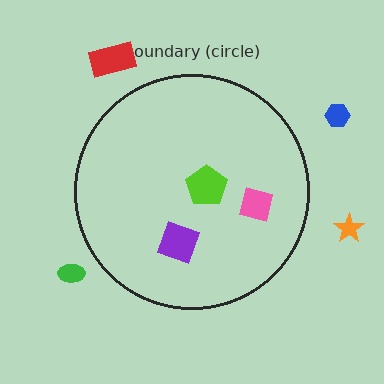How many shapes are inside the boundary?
3 inside, 4 outside.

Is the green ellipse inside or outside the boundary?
Outside.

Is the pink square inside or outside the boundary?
Inside.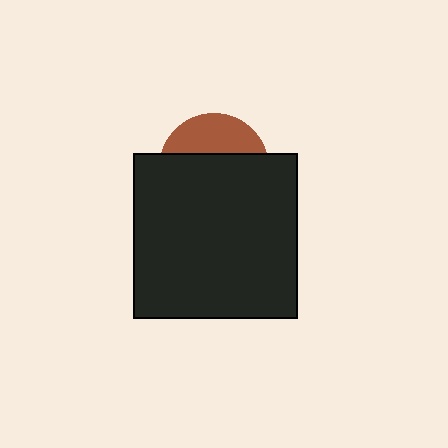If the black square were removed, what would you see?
You would see the complete brown circle.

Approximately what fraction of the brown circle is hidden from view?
Roughly 67% of the brown circle is hidden behind the black square.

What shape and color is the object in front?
The object in front is a black square.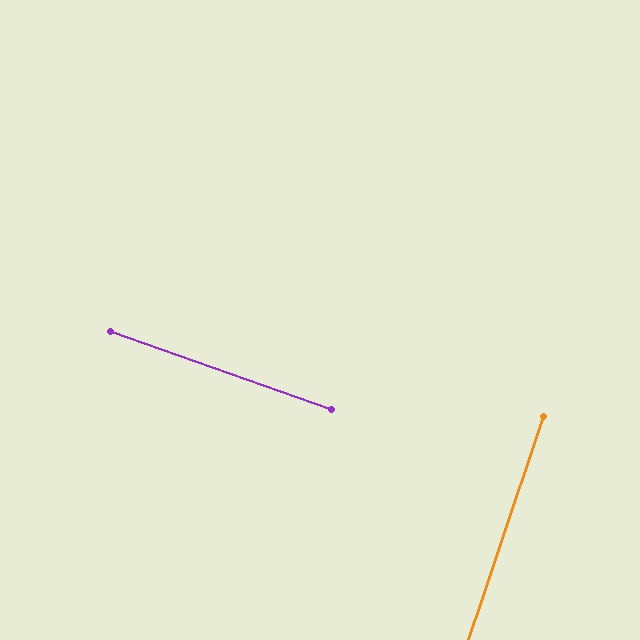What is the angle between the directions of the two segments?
Approximately 89 degrees.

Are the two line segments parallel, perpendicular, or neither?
Perpendicular — they meet at approximately 89°.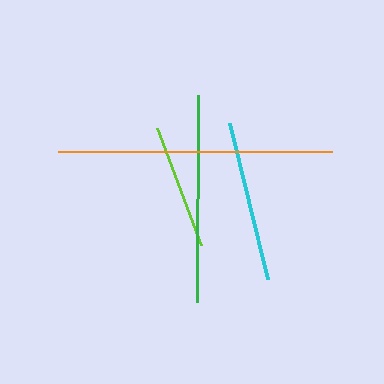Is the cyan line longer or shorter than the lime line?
The cyan line is longer than the lime line.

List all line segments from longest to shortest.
From longest to shortest: orange, green, cyan, lime.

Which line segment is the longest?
The orange line is the longest at approximately 274 pixels.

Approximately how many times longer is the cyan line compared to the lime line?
The cyan line is approximately 1.3 times the length of the lime line.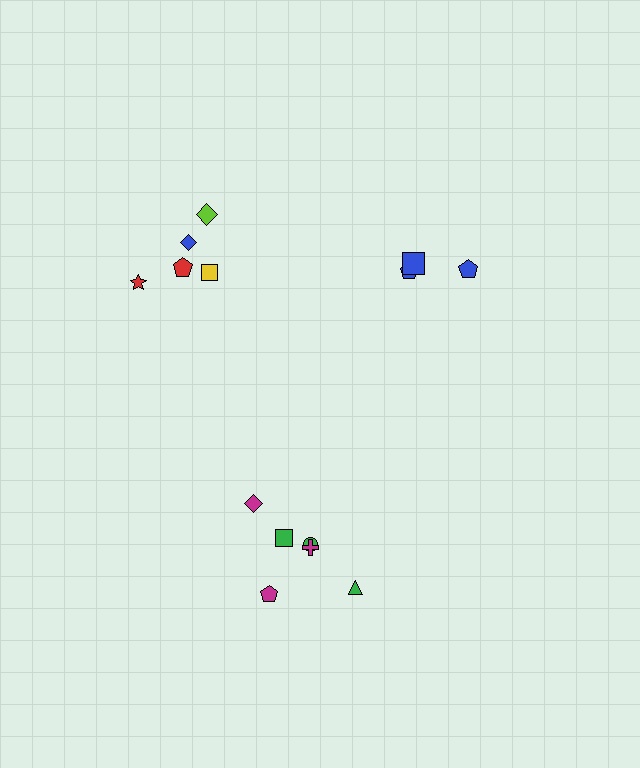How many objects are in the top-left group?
There are 5 objects.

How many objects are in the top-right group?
There are 3 objects.